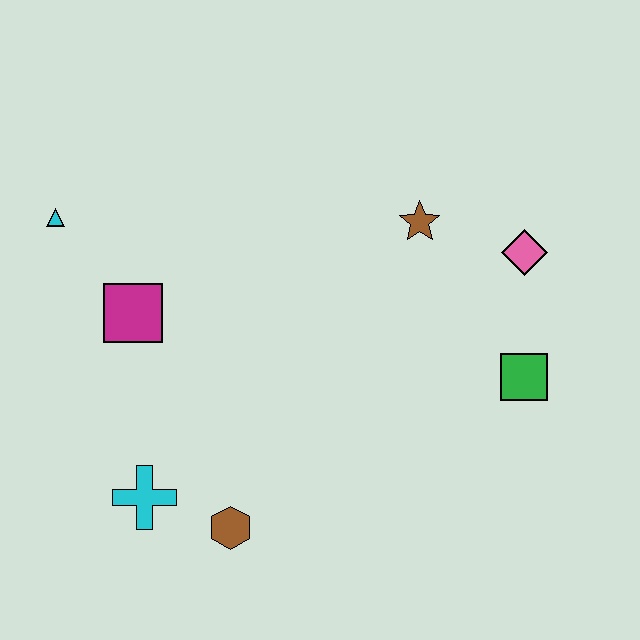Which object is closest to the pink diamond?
The brown star is closest to the pink diamond.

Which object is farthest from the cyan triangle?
The green square is farthest from the cyan triangle.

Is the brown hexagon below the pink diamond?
Yes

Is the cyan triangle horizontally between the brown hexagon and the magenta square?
No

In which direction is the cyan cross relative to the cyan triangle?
The cyan cross is below the cyan triangle.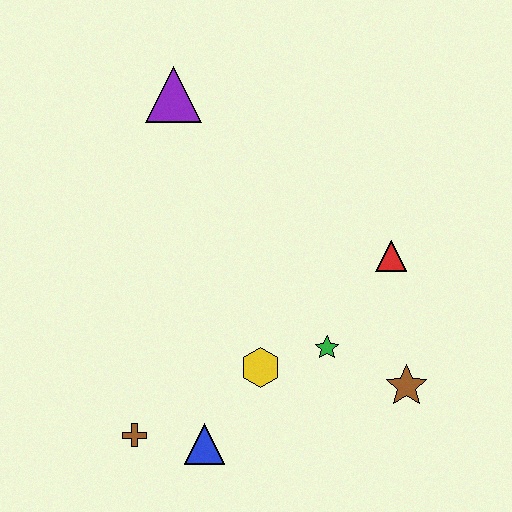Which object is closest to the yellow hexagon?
The green star is closest to the yellow hexagon.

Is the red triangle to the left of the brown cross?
No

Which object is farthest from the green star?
The purple triangle is farthest from the green star.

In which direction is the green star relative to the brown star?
The green star is to the left of the brown star.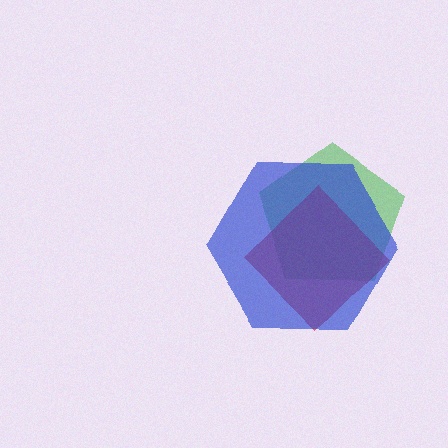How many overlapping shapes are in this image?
There are 3 overlapping shapes in the image.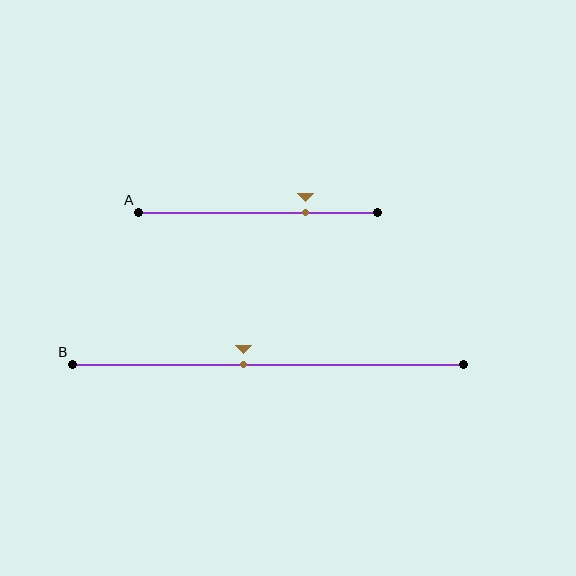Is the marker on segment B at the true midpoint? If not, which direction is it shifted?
No, the marker on segment B is shifted to the left by about 6% of the segment length.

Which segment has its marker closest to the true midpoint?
Segment B has its marker closest to the true midpoint.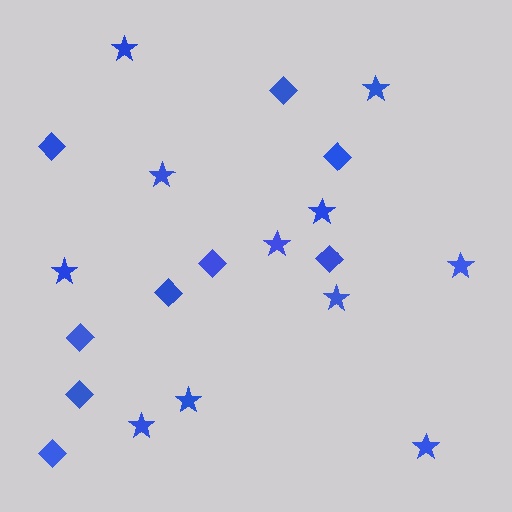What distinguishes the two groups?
There are 2 groups: one group of stars (11) and one group of diamonds (9).